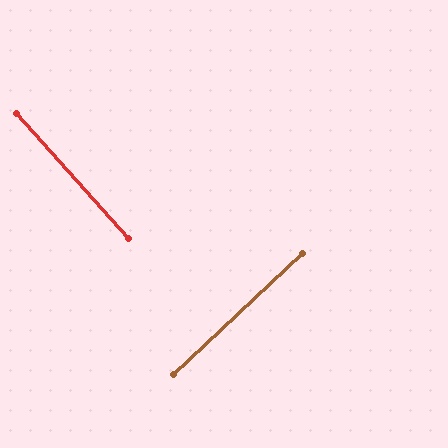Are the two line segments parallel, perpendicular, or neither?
Perpendicular — they meet at approximately 89°.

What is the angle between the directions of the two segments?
Approximately 89 degrees.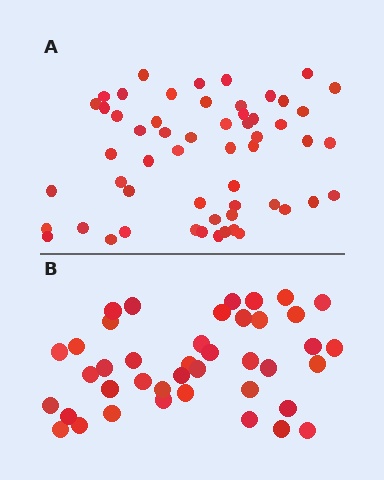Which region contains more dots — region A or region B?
Region A (the top region) has more dots.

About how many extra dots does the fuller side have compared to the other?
Region A has approximately 15 more dots than region B.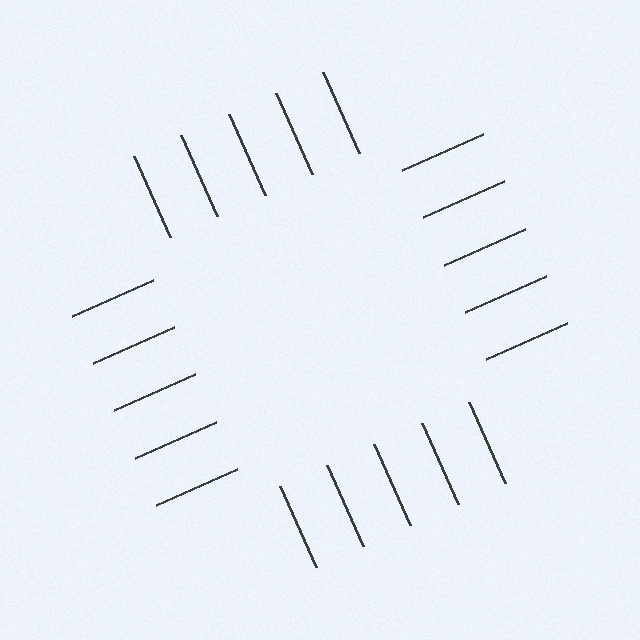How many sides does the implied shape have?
4 sides — the line-ends trace a square.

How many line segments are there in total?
20 — 5 along each of the 4 edges.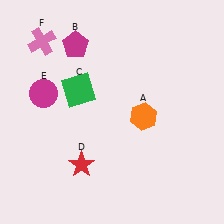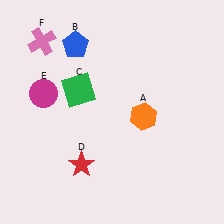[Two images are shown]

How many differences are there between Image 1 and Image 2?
There is 1 difference between the two images.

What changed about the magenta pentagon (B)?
In Image 1, B is magenta. In Image 2, it changed to blue.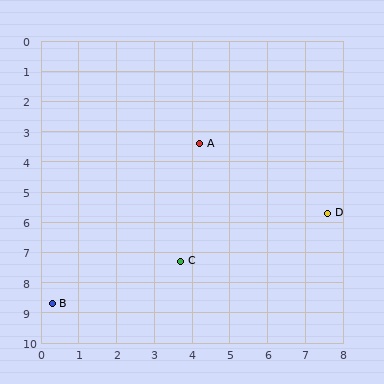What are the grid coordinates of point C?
Point C is at approximately (3.7, 7.3).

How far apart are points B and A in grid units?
Points B and A are about 6.6 grid units apart.